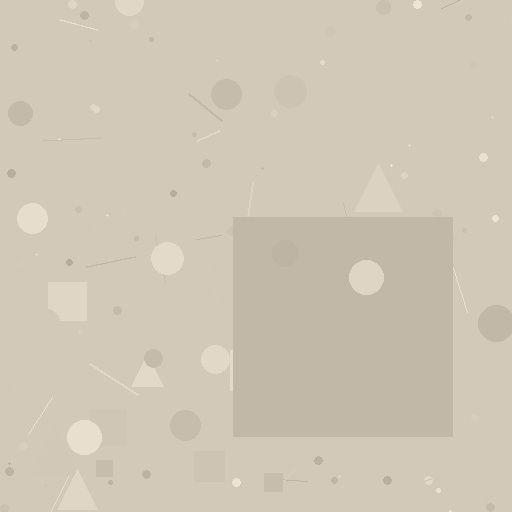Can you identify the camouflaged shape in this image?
The camouflaged shape is a square.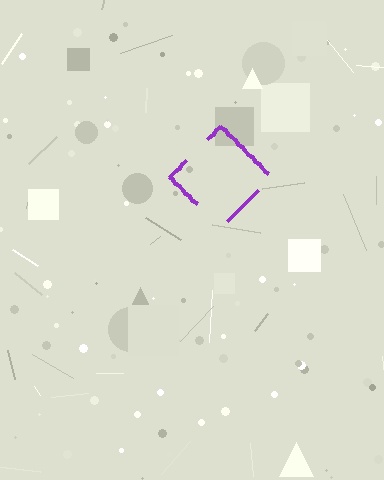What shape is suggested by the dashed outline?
The dashed outline suggests a diamond.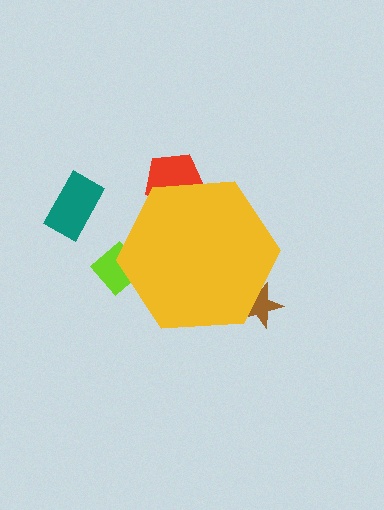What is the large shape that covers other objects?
A yellow hexagon.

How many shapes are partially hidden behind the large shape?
3 shapes are partially hidden.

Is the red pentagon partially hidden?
Yes, the red pentagon is partially hidden behind the yellow hexagon.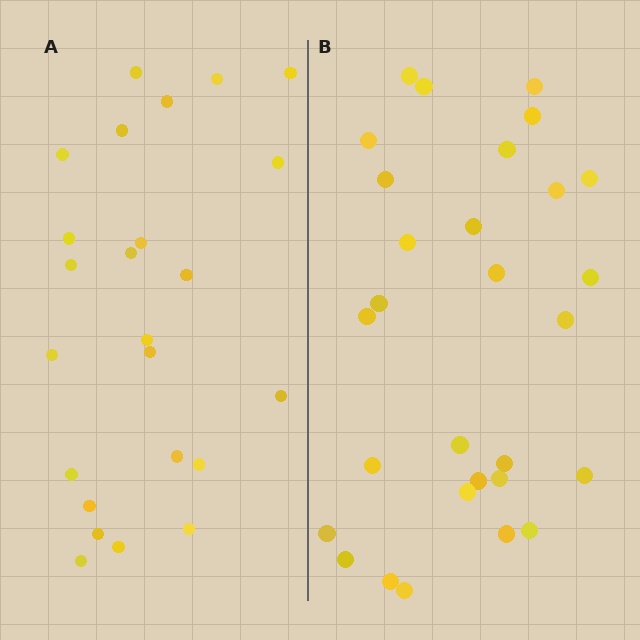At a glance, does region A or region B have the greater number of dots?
Region B (the right region) has more dots.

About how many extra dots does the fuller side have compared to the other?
Region B has about 5 more dots than region A.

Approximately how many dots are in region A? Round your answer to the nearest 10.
About 20 dots. (The exact count is 24, which rounds to 20.)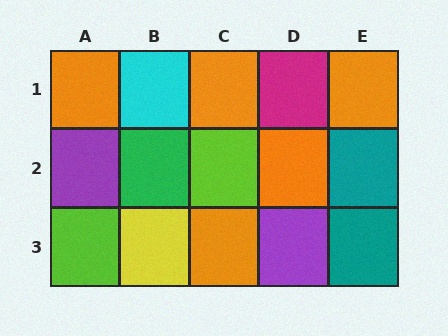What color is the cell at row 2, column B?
Green.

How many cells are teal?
2 cells are teal.